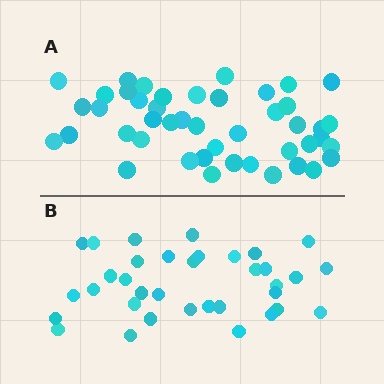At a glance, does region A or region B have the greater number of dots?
Region A (the top region) has more dots.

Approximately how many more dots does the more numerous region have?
Region A has roughly 10 or so more dots than region B.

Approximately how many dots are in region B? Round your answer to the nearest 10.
About 40 dots. (The exact count is 35, which rounds to 40.)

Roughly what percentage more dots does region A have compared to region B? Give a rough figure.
About 30% more.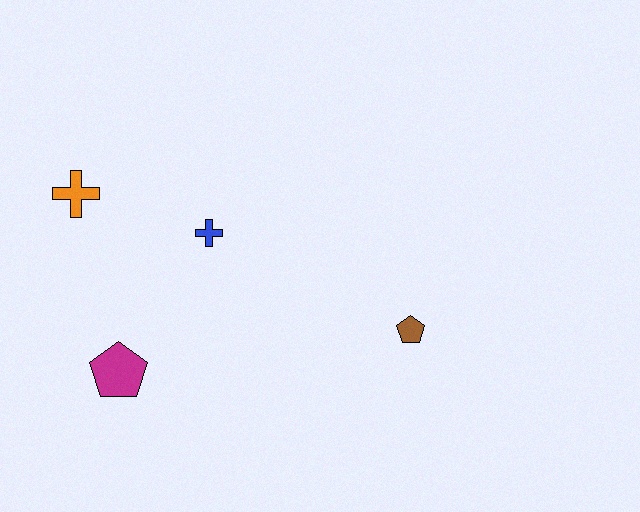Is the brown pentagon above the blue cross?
No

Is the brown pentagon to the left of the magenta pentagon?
No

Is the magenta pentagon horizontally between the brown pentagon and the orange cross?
Yes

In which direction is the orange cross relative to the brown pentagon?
The orange cross is to the left of the brown pentagon.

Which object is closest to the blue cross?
The orange cross is closest to the blue cross.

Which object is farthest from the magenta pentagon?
The brown pentagon is farthest from the magenta pentagon.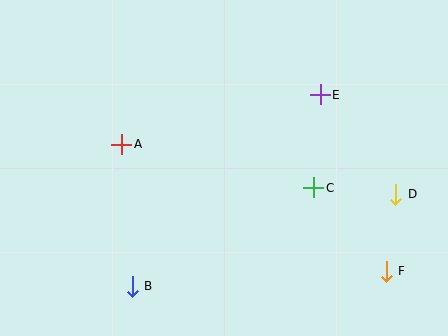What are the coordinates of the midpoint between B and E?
The midpoint between B and E is at (226, 191).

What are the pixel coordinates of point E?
Point E is at (320, 95).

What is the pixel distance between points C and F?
The distance between C and F is 111 pixels.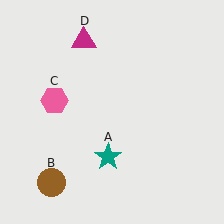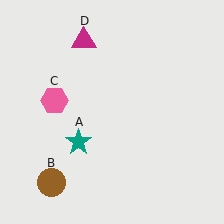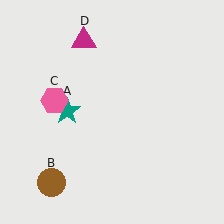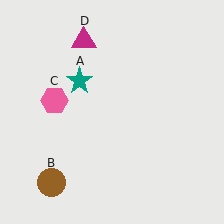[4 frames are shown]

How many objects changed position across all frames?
1 object changed position: teal star (object A).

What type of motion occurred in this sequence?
The teal star (object A) rotated clockwise around the center of the scene.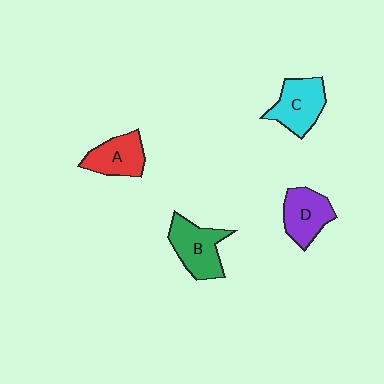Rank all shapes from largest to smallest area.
From largest to smallest: B (green), C (cyan), D (purple), A (red).